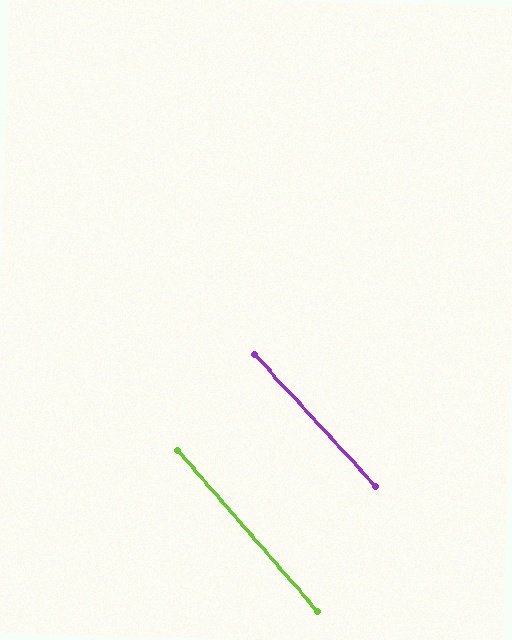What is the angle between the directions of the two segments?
Approximately 2 degrees.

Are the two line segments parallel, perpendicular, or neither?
Parallel — their directions differ by only 1.7°.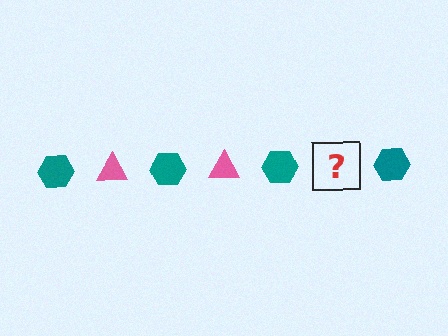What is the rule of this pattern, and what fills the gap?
The rule is that the pattern alternates between teal hexagon and pink triangle. The gap should be filled with a pink triangle.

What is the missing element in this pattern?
The missing element is a pink triangle.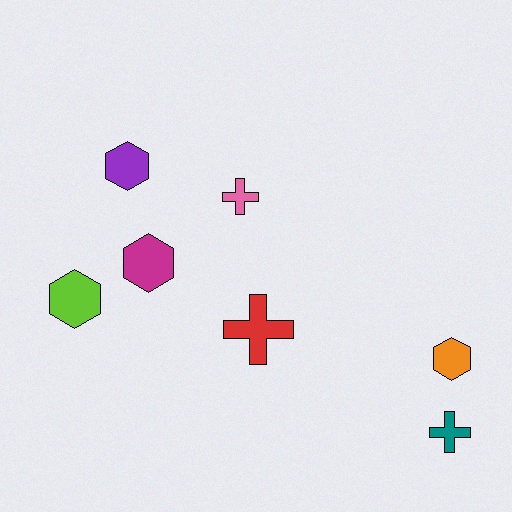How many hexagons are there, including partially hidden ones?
There are 4 hexagons.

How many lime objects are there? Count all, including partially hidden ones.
There is 1 lime object.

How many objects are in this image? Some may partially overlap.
There are 7 objects.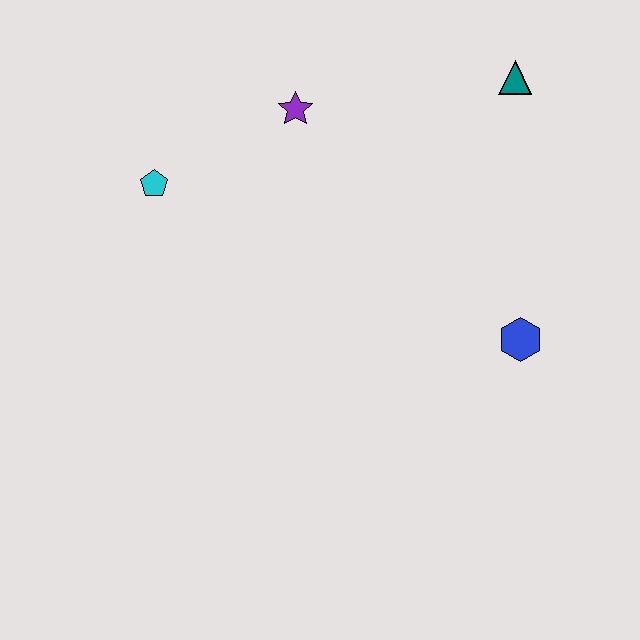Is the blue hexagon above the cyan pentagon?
No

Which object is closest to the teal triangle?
The purple star is closest to the teal triangle.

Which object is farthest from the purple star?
The blue hexagon is farthest from the purple star.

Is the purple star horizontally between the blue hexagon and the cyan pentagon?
Yes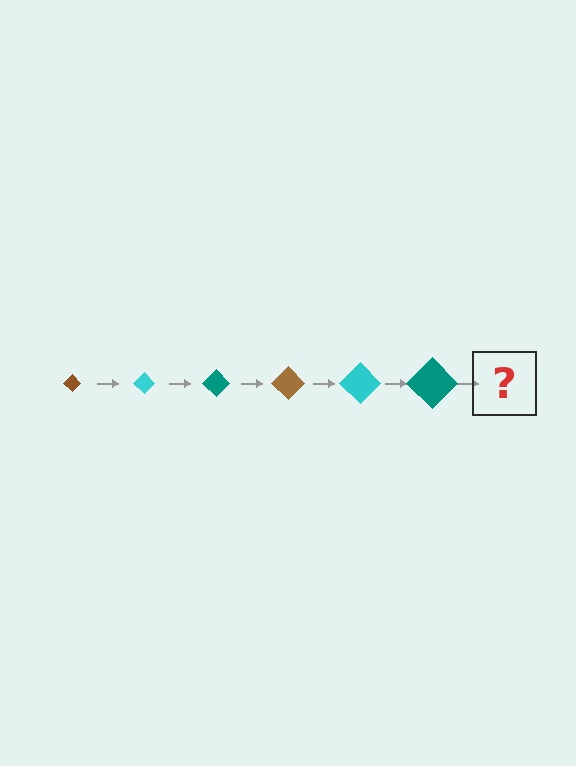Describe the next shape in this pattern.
It should be a brown diamond, larger than the previous one.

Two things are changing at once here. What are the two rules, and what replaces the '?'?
The two rules are that the diamond grows larger each step and the color cycles through brown, cyan, and teal. The '?' should be a brown diamond, larger than the previous one.